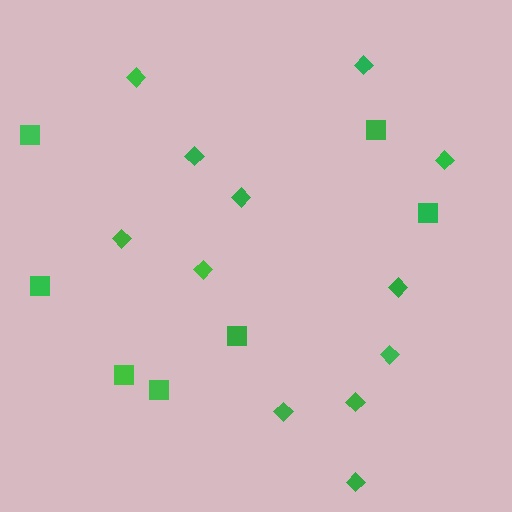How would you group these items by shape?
There are 2 groups: one group of diamonds (12) and one group of squares (7).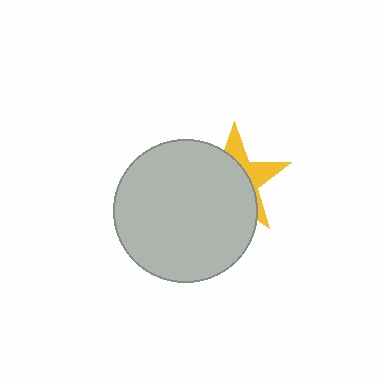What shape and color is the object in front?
The object in front is a light gray circle.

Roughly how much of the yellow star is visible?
A small part of it is visible (roughly 34%).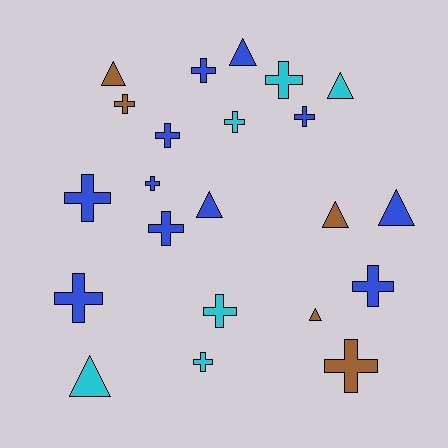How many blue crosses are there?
There are 8 blue crosses.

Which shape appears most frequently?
Cross, with 14 objects.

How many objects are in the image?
There are 22 objects.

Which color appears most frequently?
Blue, with 11 objects.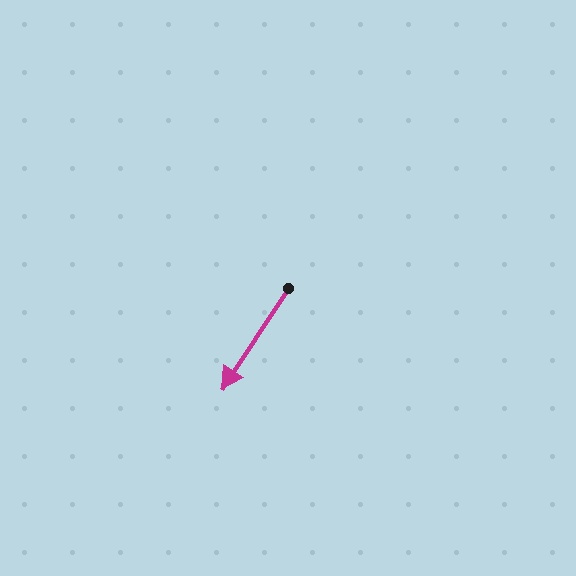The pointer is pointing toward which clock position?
Roughly 7 o'clock.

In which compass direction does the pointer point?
Southwest.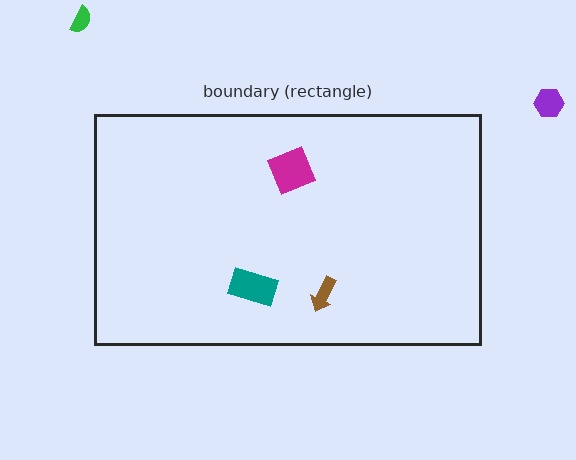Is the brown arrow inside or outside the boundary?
Inside.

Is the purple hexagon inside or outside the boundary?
Outside.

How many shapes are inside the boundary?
3 inside, 2 outside.